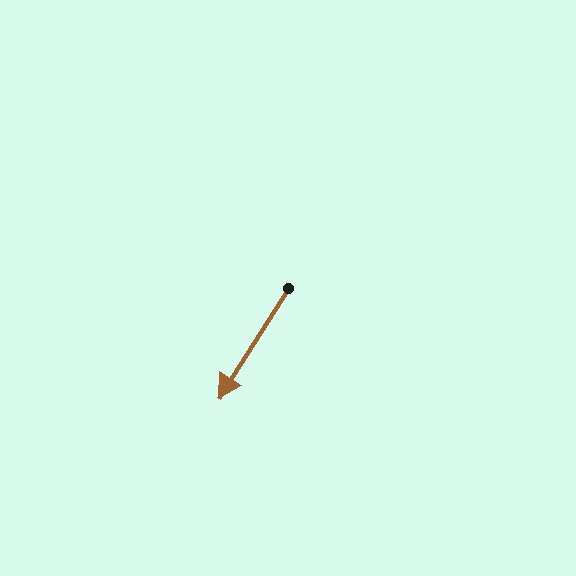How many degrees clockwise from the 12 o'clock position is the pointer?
Approximately 212 degrees.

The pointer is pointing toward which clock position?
Roughly 7 o'clock.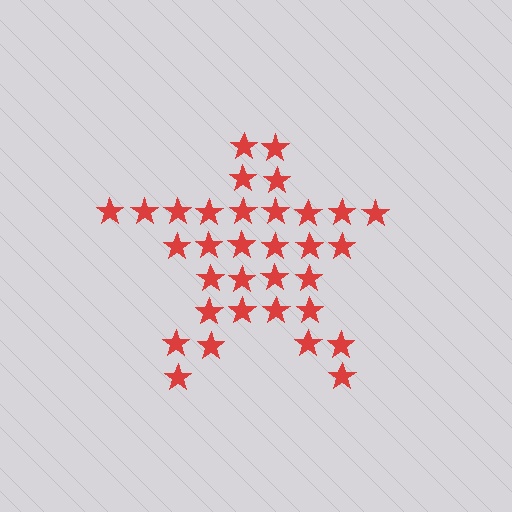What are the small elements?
The small elements are stars.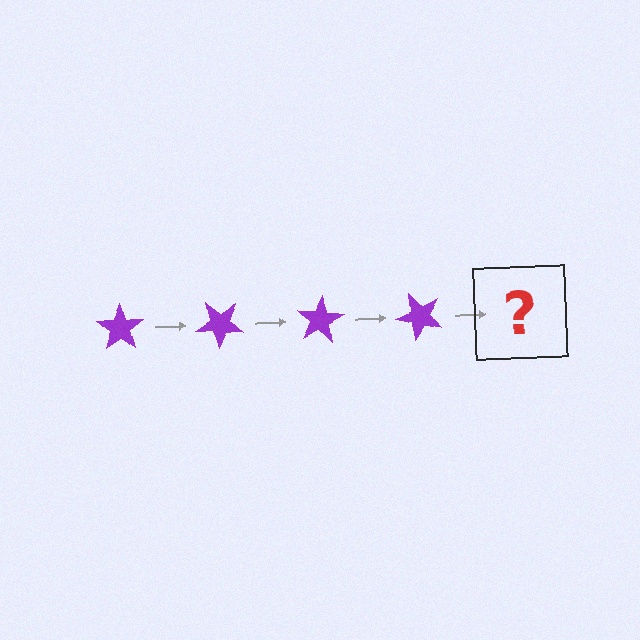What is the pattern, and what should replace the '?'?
The pattern is that the star rotates 40 degrees each step. The '?' should be a purple star rotated 160 degrees.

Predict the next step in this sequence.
The next step is a purple star rotated 160 degrees.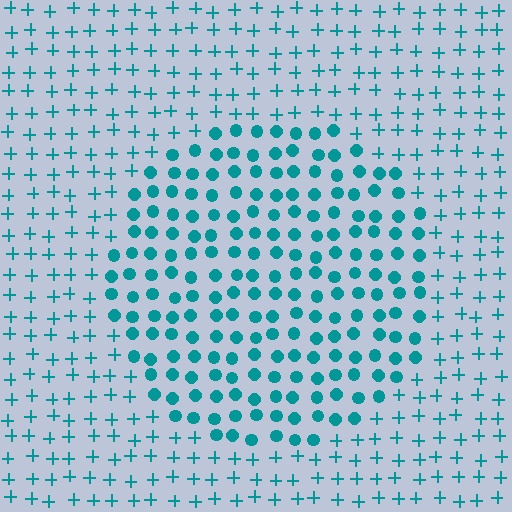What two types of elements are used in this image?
The image uses circles inside the circle region and plus signs outside it.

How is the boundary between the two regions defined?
The boundary is defined by a change in element shape: circles inside vs. plus signs outside. All elements share the same color and spacing.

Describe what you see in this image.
The image is filled with small teal elements arranged in a uniform grid. A circle-shaped region contains circles, while the surrounding area contains plus signs. The boundary is defined purely by the change in element shape.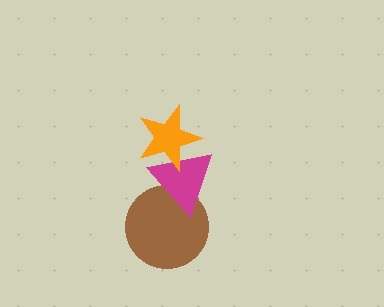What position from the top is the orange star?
The orange star is 1st from the top.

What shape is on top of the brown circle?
The magenta triangle is on top of the brown circle.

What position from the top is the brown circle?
The brown circle is 3rd from the top.